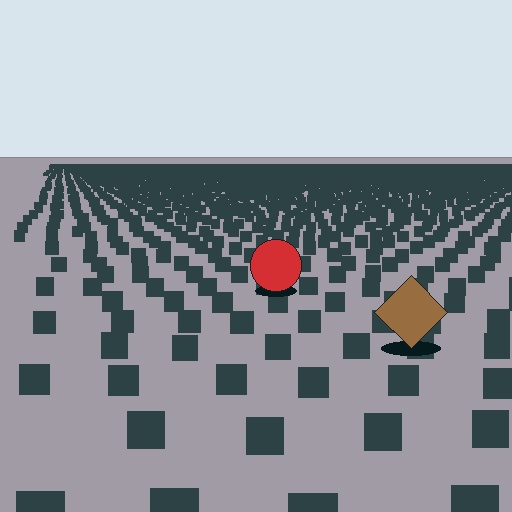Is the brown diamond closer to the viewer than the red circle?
Yes. The brown diamond is closer — you can tell from the texture gradient: the ground texture is coarser near it.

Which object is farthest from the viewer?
The red circle is farthest from the viewer. It appears smaller and the ground texture around it is denser.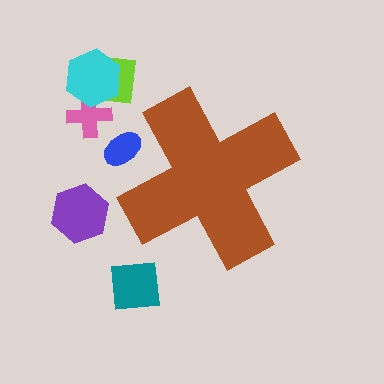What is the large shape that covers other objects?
A brown cross.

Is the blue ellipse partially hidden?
Yes, the blue ellipse is partially hidden behind the brown cross.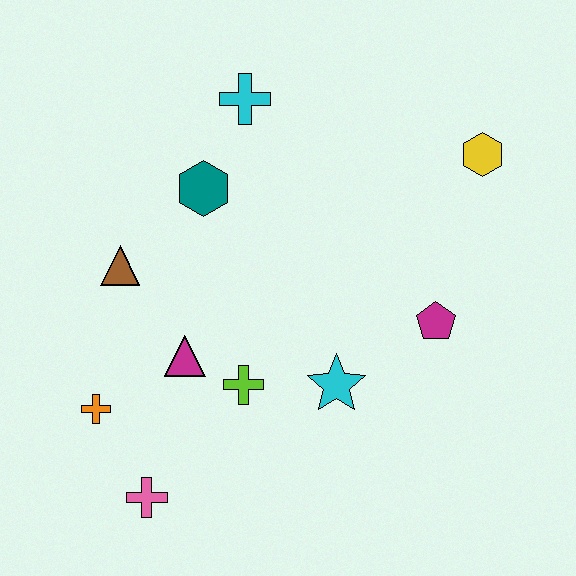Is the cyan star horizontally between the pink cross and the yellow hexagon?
Yes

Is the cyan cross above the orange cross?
Yes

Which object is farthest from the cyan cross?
The pink cross is farthest from the cyan cross.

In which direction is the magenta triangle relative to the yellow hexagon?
The magenta triangle is to the left of the yellow hexagon.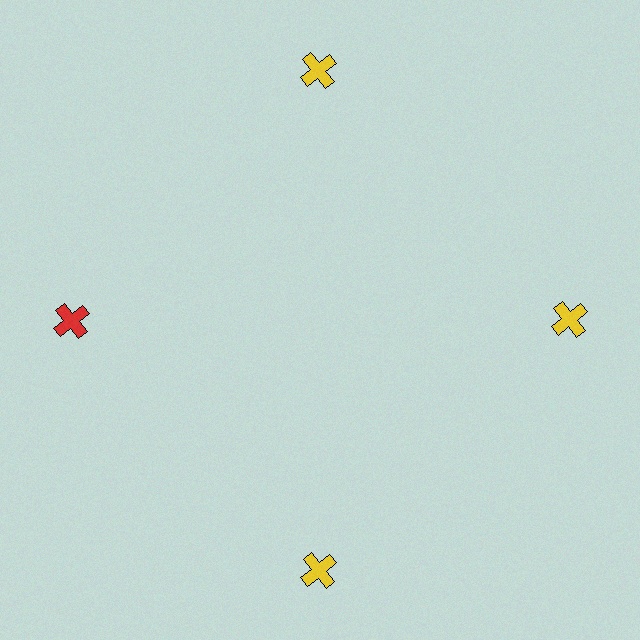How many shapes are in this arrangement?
There are 4 shapes arranged in a ring pattern.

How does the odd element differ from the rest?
It has a different color: red instead of yellow.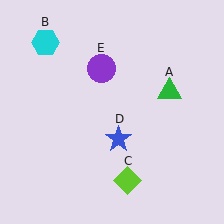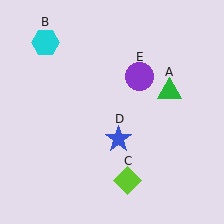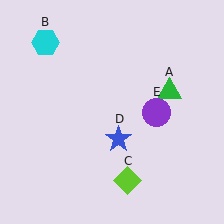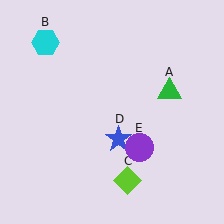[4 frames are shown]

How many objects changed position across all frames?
1 object changed position: purple circle (object E).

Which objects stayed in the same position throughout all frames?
Green triangle (object A) and cyan hexagon (object B) and lime diamond (object C) and blue star (object D) remained stationary.